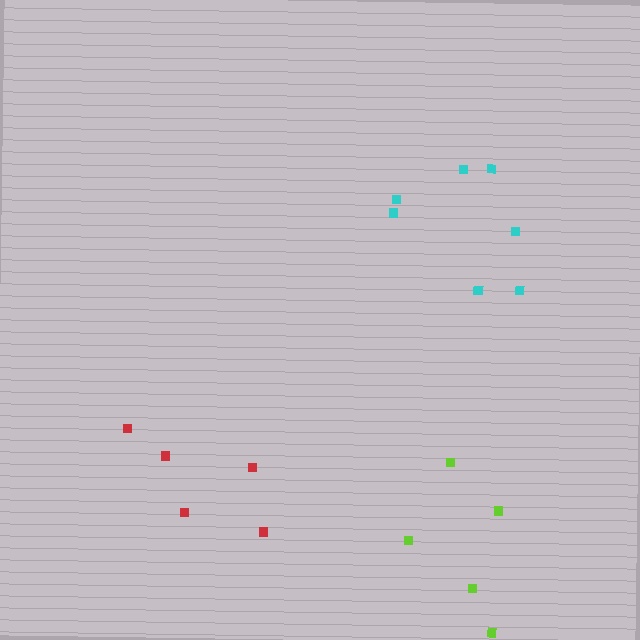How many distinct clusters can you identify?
There are 3 distinct clusters.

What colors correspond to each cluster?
The clusters are colored: lime, cyan, red.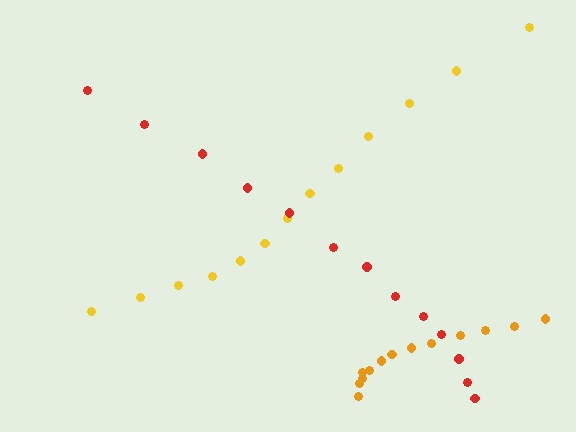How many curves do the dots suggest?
There are 3 distinct paths.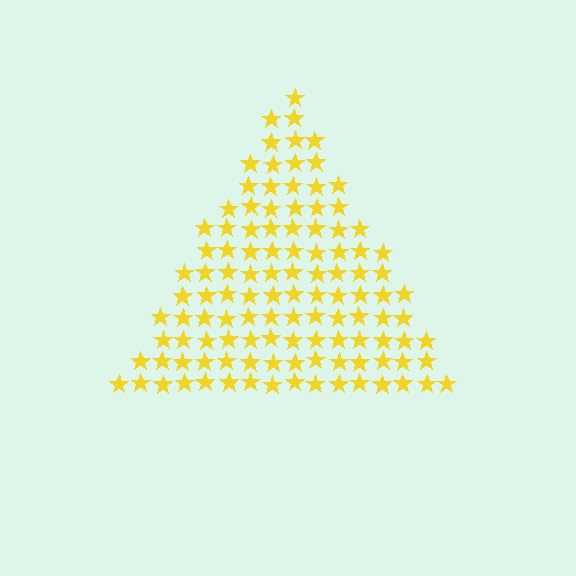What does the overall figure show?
The overall figure shows a triangle.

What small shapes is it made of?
It is made of small stars.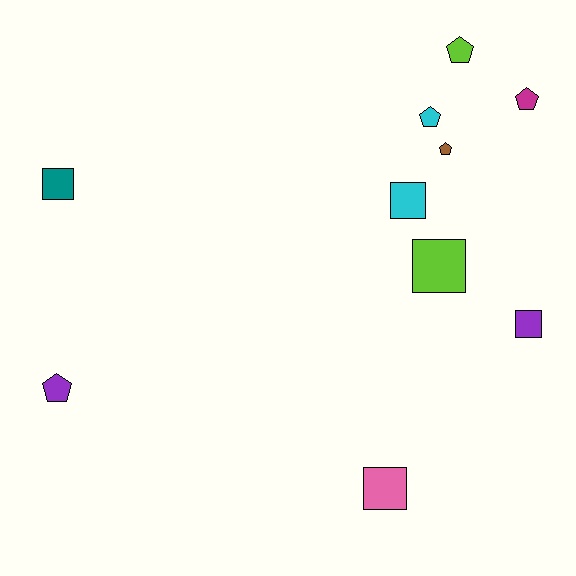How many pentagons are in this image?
There are 5 pentagons.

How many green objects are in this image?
There are no green objects.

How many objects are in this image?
There are 10 objects.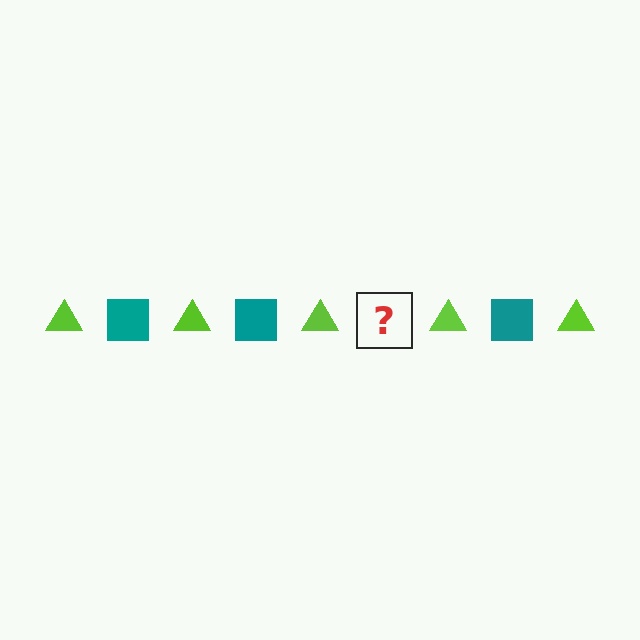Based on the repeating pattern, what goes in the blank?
The blank should be a teal square.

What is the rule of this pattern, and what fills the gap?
The rule is that the pattern alternates between lime triangle and teal square. The gap should be filled with a teal square.